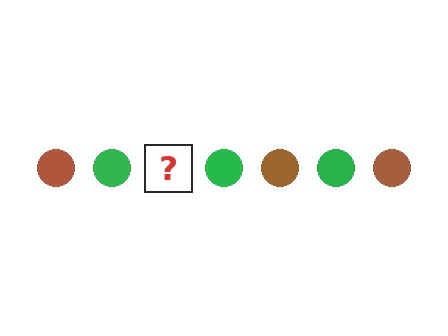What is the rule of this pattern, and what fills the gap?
The rule is that the pattern cycles through brown, green circles. The gap should be filled with a brown circle.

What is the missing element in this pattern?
The missing element is a brown circle.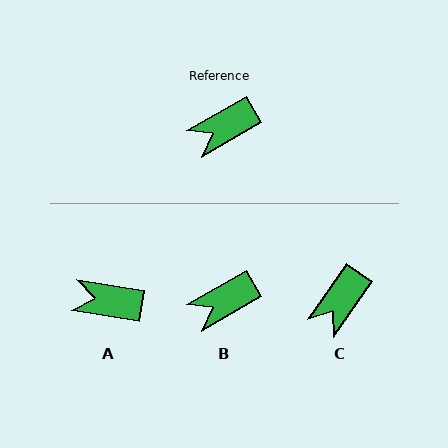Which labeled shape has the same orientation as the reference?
B.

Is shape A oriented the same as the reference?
No, it is off by about 39 degrees.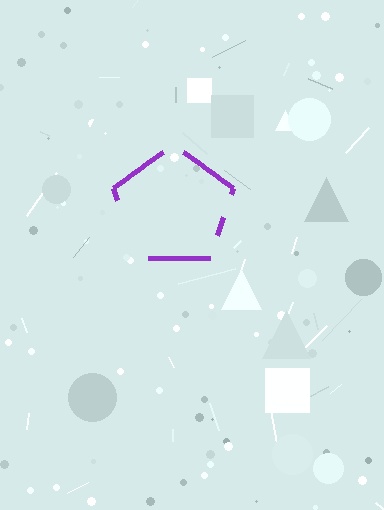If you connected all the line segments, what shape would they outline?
They would outline a pentagon.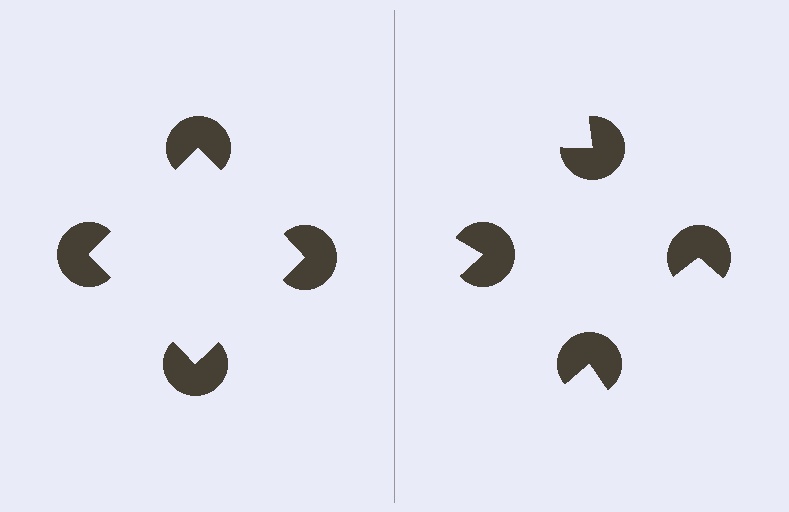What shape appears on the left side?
An illusory square.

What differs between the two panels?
The pac-man discs are positioned identically on both sides; only the wedge orientations differ. On the left they align to a square; on the right they are misaligned.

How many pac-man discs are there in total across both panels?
8 — 4 on each side.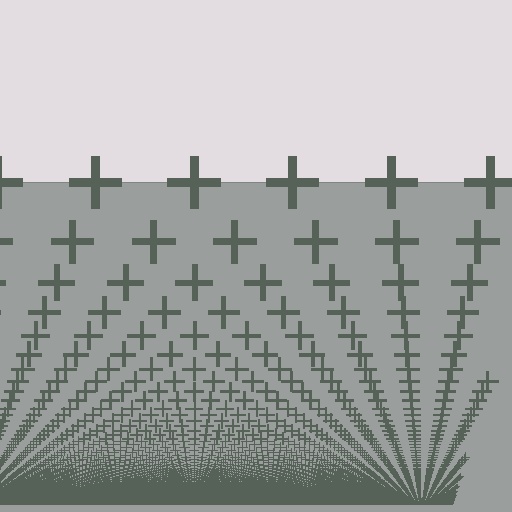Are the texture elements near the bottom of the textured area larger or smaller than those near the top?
Smaller. The gradient is inverted — elements near the bottom are smaller and denser.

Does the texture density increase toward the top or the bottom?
Density increases toward the bottom.